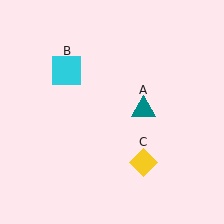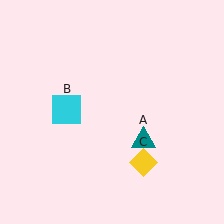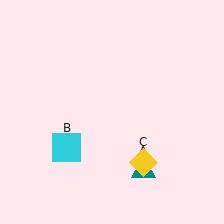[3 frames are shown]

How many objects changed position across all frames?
2 objects changed position: teal triangle (object A), cyan square (object B).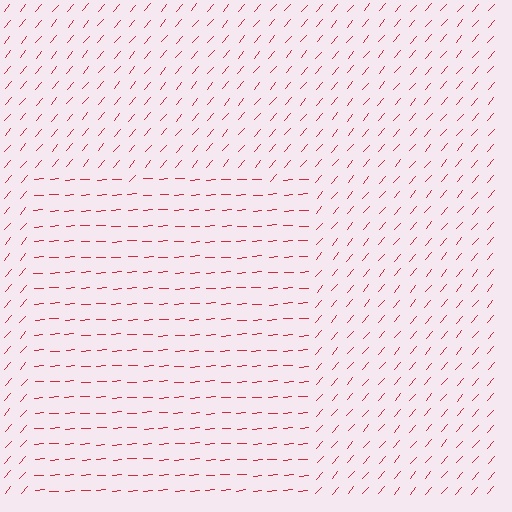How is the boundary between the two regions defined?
The boundary is defined purely by a change in line orientation (approximately 45 degrees difference). All lines are the same color and thickness.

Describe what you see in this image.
The image is filled with small red line segments. A rectangle region in the image has lines oriented differently from the surrounding lines, creating a visible texture boundary.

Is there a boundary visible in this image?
Yes, there is a texture boundary formed by a change in line orientation.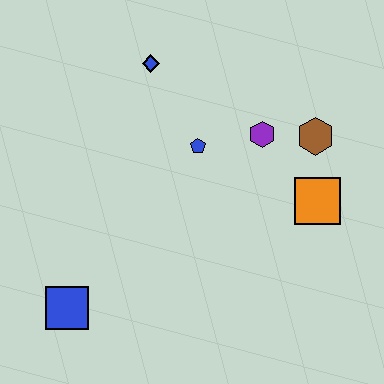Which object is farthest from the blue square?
The brown hexagon is farthest from the blue square.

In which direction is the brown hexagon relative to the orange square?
The brown hexagon is above the orange square.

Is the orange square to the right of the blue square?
Yes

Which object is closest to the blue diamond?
The blue pentagon is closest to the blue diamond.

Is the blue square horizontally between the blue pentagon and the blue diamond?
No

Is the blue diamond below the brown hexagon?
No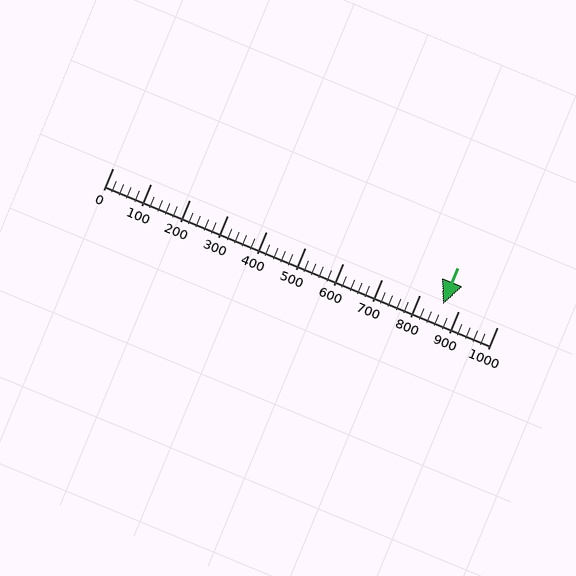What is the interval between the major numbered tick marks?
The major tick marks are spaced 100 units apart.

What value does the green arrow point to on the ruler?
The green arrow points to approximately 860.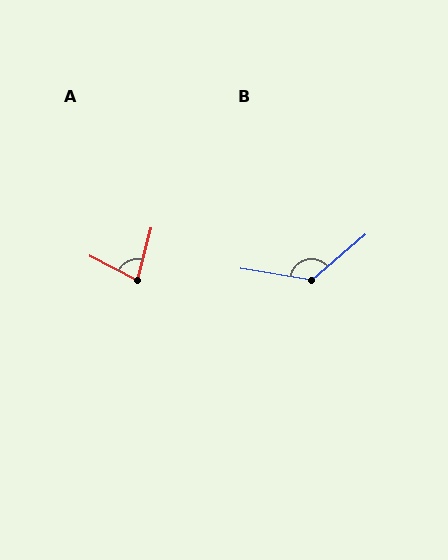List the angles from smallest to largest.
A (77°), B (130°).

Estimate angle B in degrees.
Approximately 130 degrees.